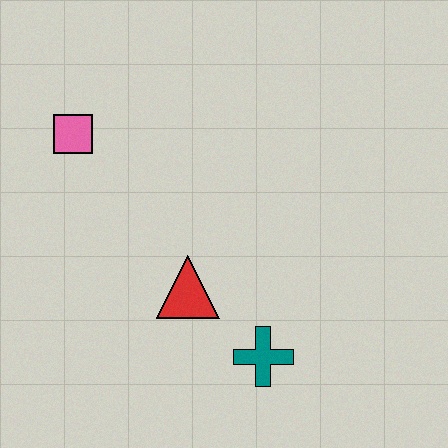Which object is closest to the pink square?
The red triangle is closest to the pink square.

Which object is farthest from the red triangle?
The pink square is farthest from the red triangle.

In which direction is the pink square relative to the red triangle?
The pink square is above the red triangle.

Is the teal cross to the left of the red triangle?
No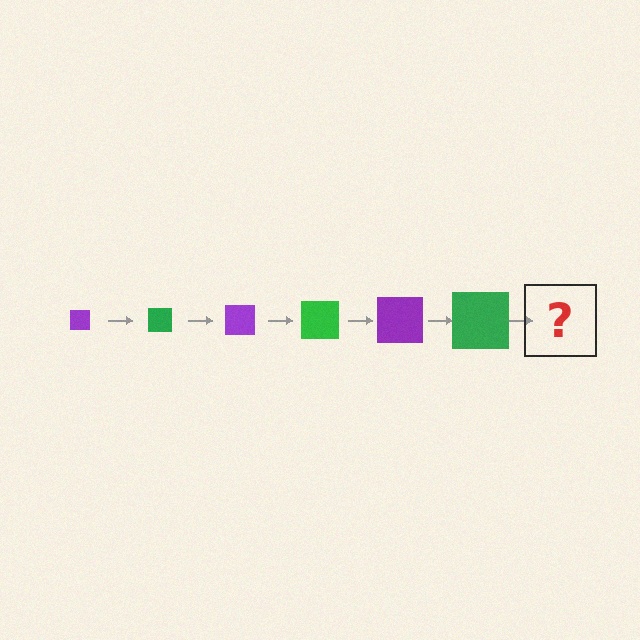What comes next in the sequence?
The next element should be a purple square, larger than the previous one.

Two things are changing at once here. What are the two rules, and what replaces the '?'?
The two rules are that the square grows larger each step and the color cycles through purple and green. The '?' should be a purple square, larger than the previous one.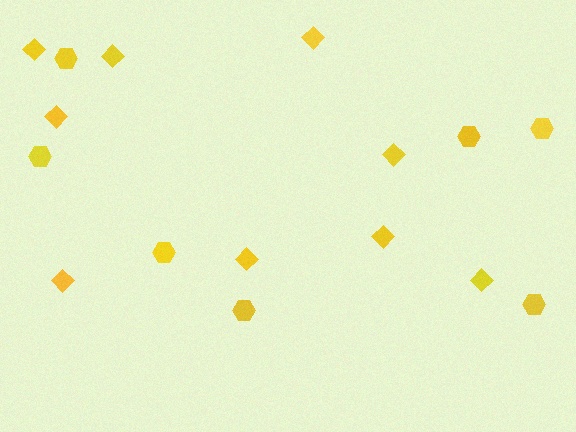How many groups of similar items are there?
There are 2 groups: one group of hexagons (7) and one group of diamonds (9).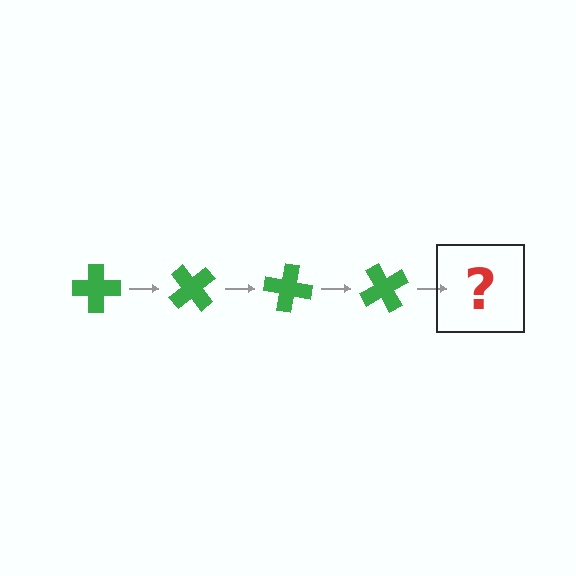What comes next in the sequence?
The next element should be a green cross rotated 200 degrees.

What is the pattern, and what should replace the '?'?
The pattern is that the cross rotates 50 degrees each step. The '?' should be a green cross rotated 200 degrees.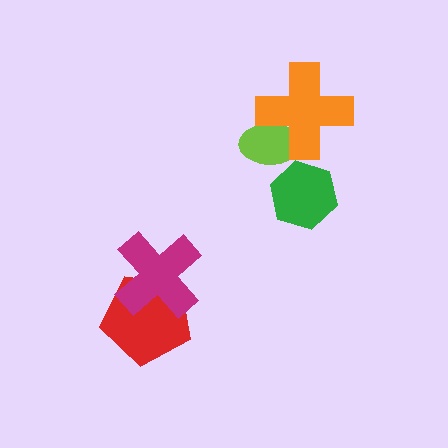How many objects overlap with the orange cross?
1 object overlaps with the orange cross.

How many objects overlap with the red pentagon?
1 object overlaps with the red pentagon.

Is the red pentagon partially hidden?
Yes, it is partially covered by another shape.